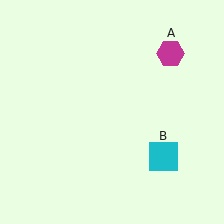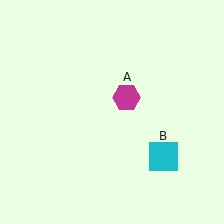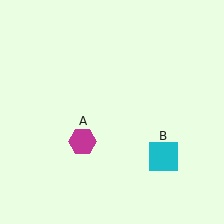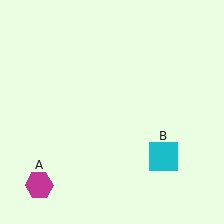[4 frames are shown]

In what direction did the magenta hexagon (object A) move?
The magenta hexagon (object A) moved down and to the left.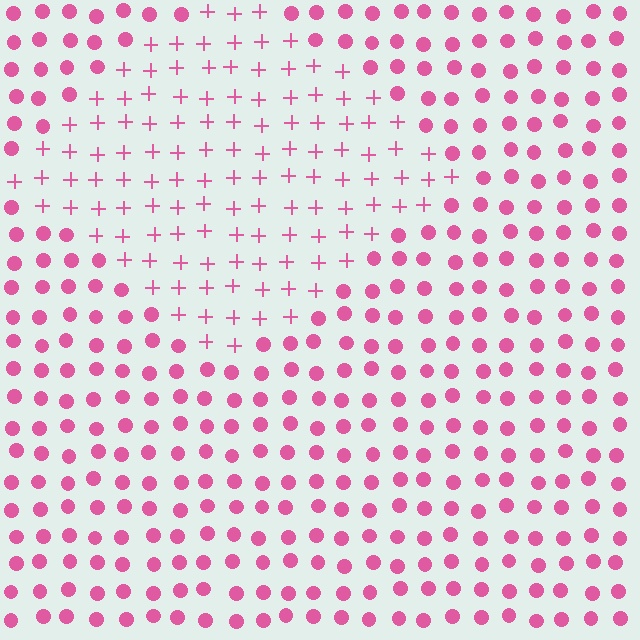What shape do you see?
I see a diamond.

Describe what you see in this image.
The image is filled with small pink elements arranged in a uniform grid. A diamond-shaped region contains plus signs, while the surrounding area contains circles. The boundary is defined purely by the change in element shape.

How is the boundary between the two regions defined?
The boundary is defined by a change in element shape: plus signs inside vs. circles outside. All elements share the same color and spacing.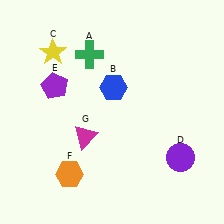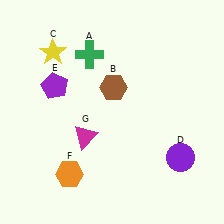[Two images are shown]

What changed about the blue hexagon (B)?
In Image 1, B is blue. In Image 2, it changed to brown.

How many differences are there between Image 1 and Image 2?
There is 1 difference between the two images.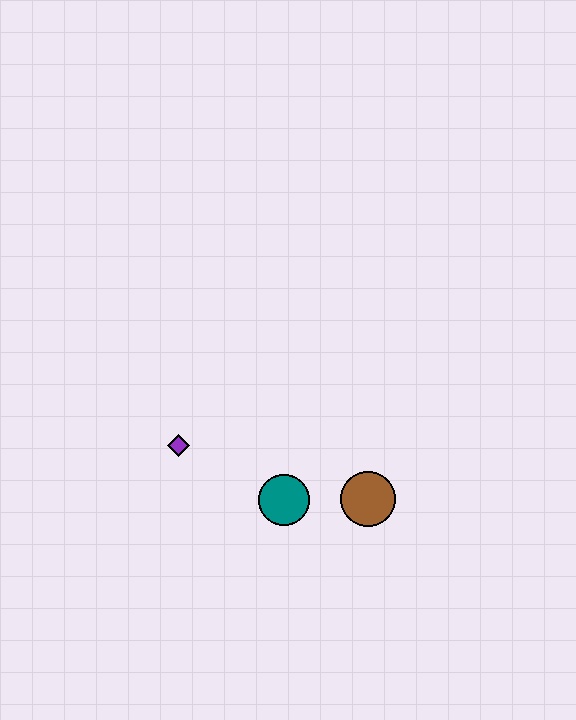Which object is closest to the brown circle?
The teal circle is closest to the brown circle.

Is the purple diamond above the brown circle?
Yes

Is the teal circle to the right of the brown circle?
No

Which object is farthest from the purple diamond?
The brown circle is farthest from the purple diamond.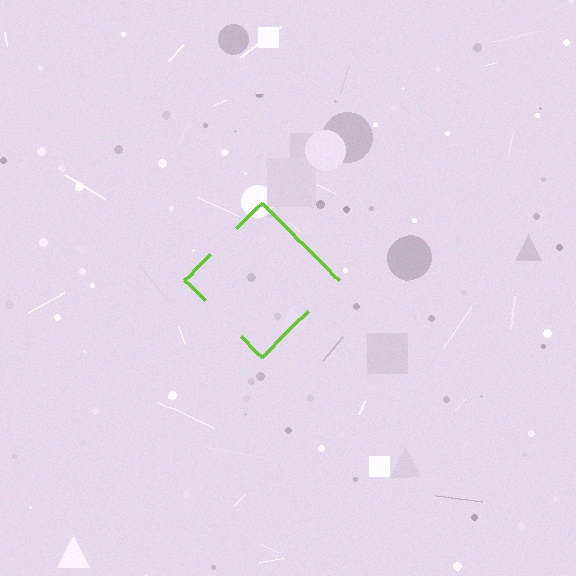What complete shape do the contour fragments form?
The contour fragments form a diamond.